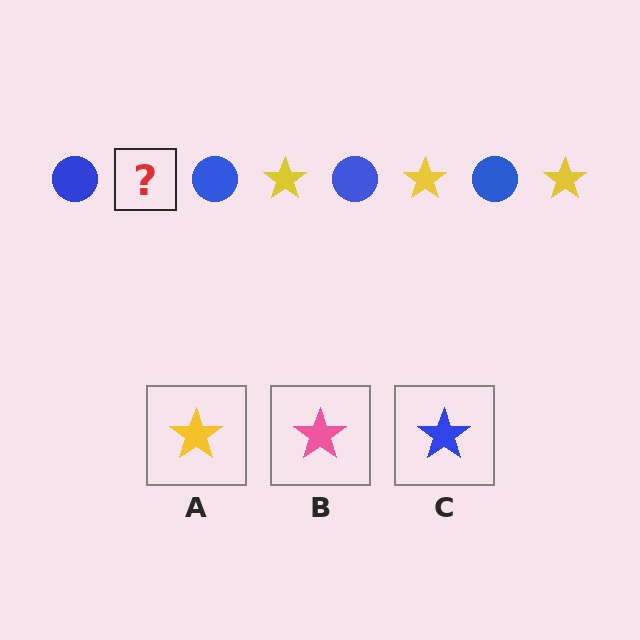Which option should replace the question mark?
Option A.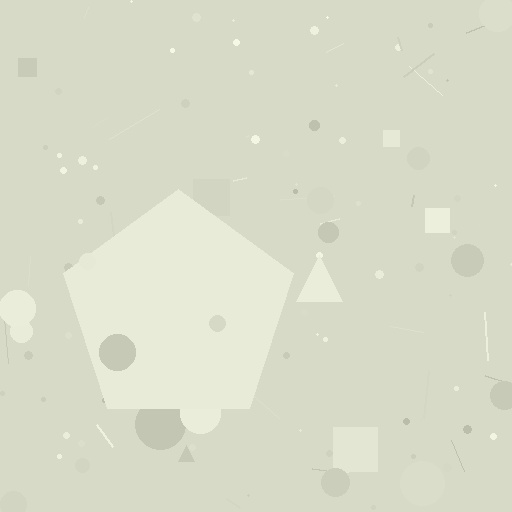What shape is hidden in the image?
A pentagon is hidden in the image.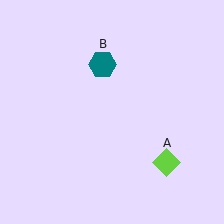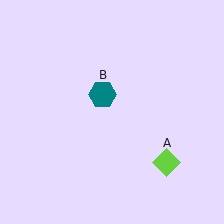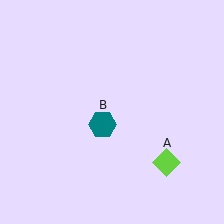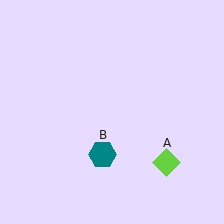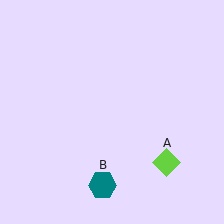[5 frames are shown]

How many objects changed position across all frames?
1 object changed position: teal hexagon (object B).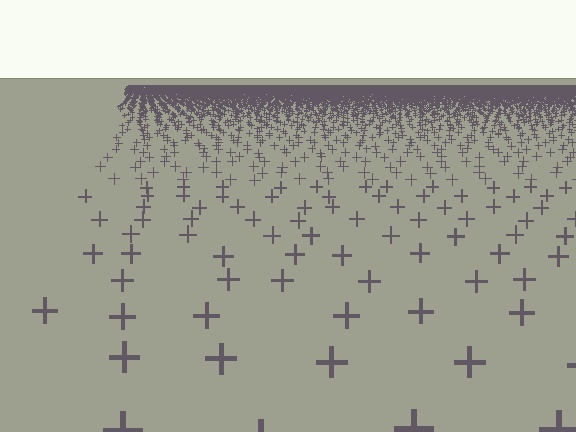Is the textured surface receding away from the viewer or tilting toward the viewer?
The surface is receding away from the viewer. Texture elements get smaller and denser toward the top.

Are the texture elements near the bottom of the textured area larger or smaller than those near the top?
Larger. Near the bottom, elements are closer to the viewer and appear at a bigger on-screen size.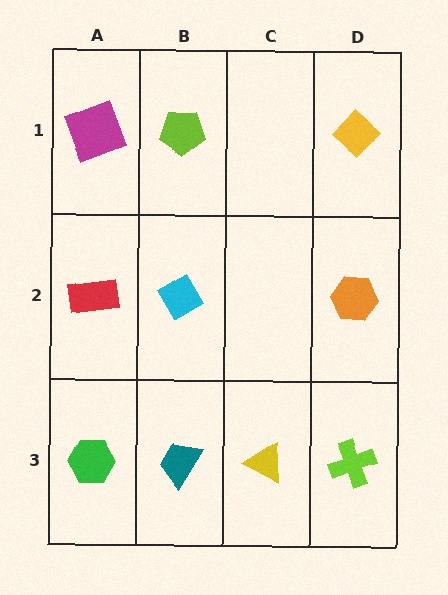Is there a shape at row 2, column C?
No, that cell is empty.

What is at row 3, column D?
A lime cross.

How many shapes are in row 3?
4 shapes.